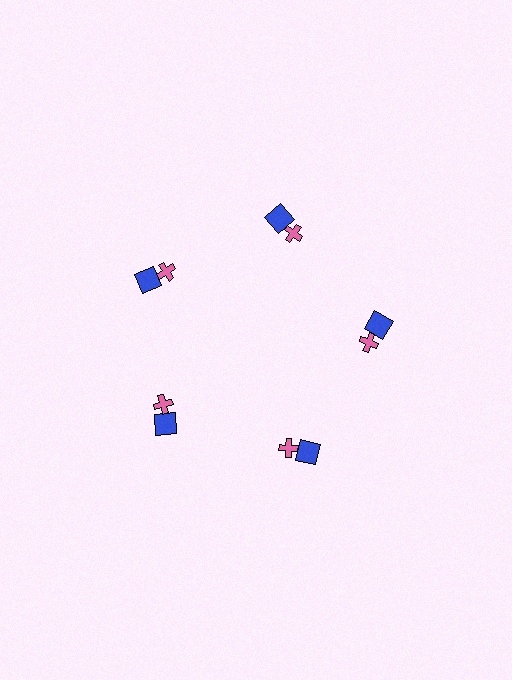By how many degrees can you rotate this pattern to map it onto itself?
The pattern maps onto itself every 72 degrees of rotation.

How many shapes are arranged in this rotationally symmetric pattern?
There are 10 shapes, arranged in 5 groups of 2.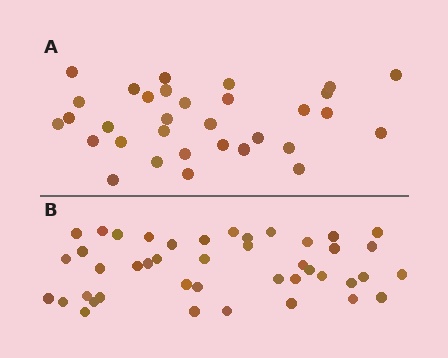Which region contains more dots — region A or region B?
Region B (the bottom region) has more dots.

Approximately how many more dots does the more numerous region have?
Region B has roughly 12 or so more dots than region A.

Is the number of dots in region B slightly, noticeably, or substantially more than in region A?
Region B has noticeably more, but not dramatically so. The ratio is roughly 1.3 to 1.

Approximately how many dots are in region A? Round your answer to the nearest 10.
About 30 dots. (The exact count is 32, which rounds to 30.)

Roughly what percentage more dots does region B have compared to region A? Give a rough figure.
About 35% more.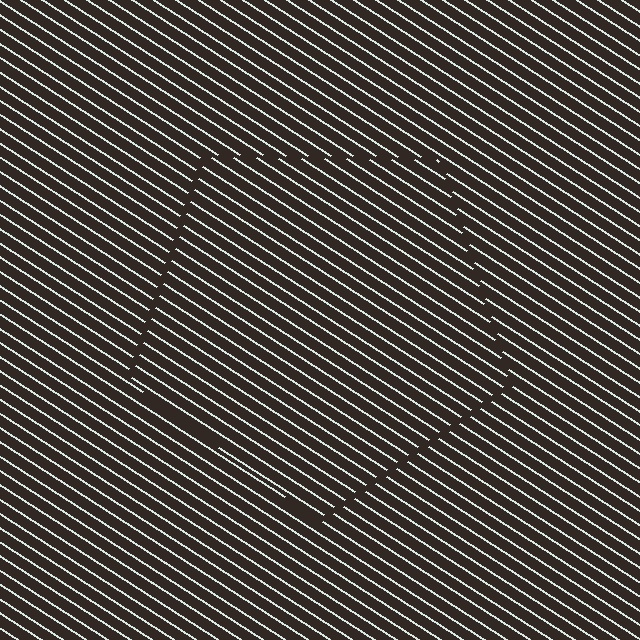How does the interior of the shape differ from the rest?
The interior of the shape contains the same grating, shifted by half a period — the contour is defined by the phase discontinuity where line-ends from the inner and outer gratings abut.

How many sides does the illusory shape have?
5 sides — the line-ends trace a pentagon.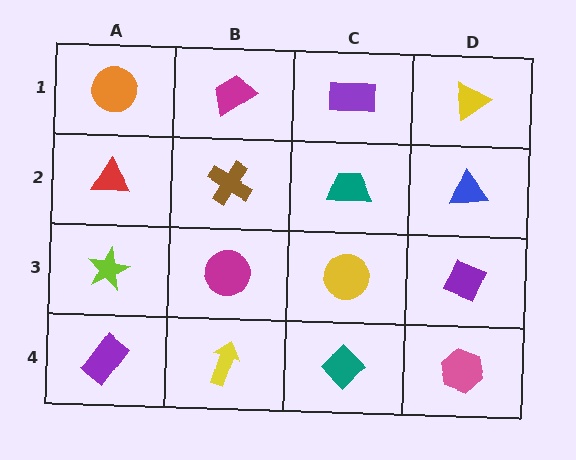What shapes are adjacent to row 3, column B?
A brown cross (row 2, column B), a yellow arrow (row 4, column B), a lime star (row 3, column A), a yellow circle (row 3, column C).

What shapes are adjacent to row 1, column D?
A blue triangle (row 2, column D), a purple rectangle (row 1, column C).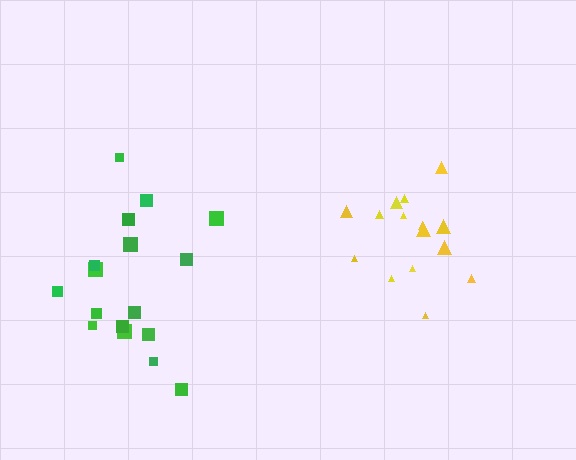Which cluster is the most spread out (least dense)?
Green.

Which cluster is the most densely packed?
Yellow.